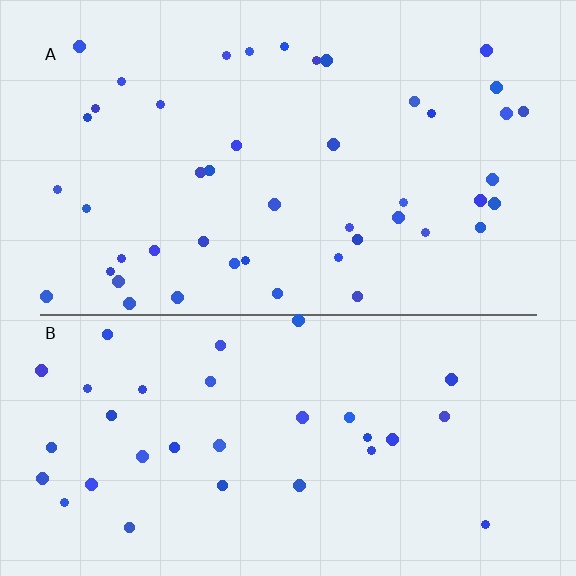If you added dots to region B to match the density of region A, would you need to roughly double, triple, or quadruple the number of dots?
Approximately double.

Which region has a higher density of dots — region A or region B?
A (the top).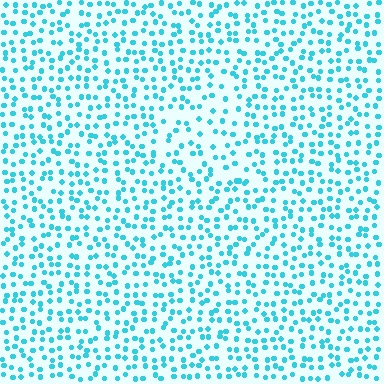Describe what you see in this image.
The image contains small cyan elements arranged at two different densities. A triangle-shaped region is visible where the elements are less densely packed than the surrounding area.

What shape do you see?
I see a triangle.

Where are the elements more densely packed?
The elements are more densely packed outside the triangle boundary.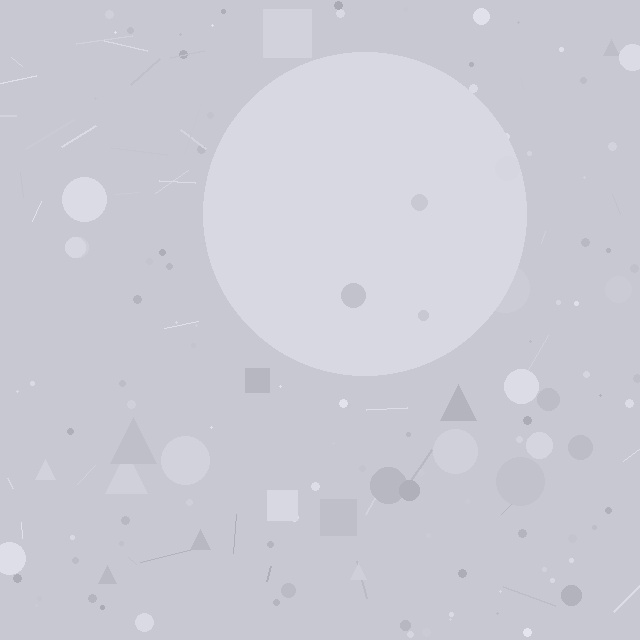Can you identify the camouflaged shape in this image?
The camouflaged shape is a circle.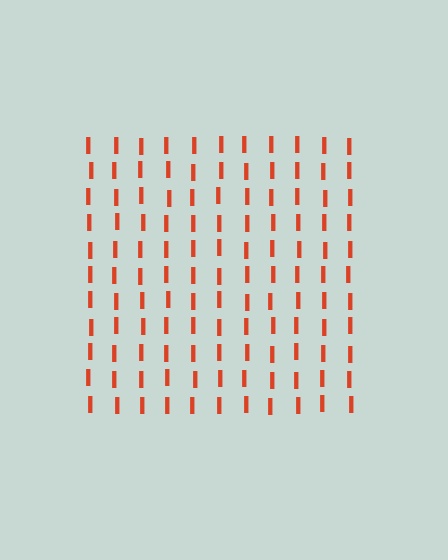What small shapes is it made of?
It is made of small letter I's.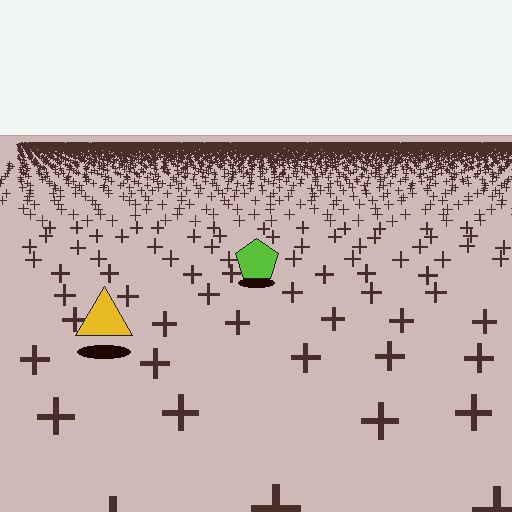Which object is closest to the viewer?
The yellow triangle is closest. The texture marks near it are larger and more spread out.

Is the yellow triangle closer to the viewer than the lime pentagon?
Yes. The yellow triangle is closer — you can tell from the texture gradient: the ground texture is coarser near it.